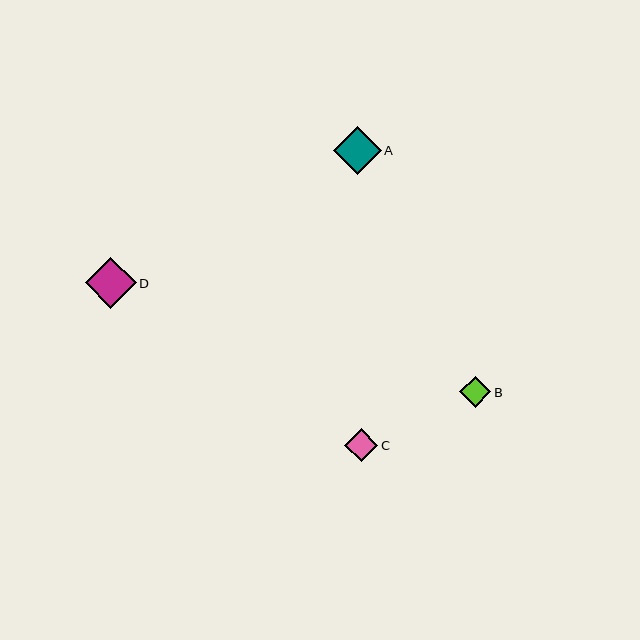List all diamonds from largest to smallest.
From largest to smallest: D, A, C, B.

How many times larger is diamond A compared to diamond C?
Diamond A is approximately 1.5 times the size of diamond C.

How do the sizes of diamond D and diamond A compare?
Diamond D and diamond A are approximately the same size.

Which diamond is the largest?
Diamond D is the largest with a size of approximately 51 pixels.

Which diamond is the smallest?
Diamond B is the smallest with a size of approximately 31 pixels.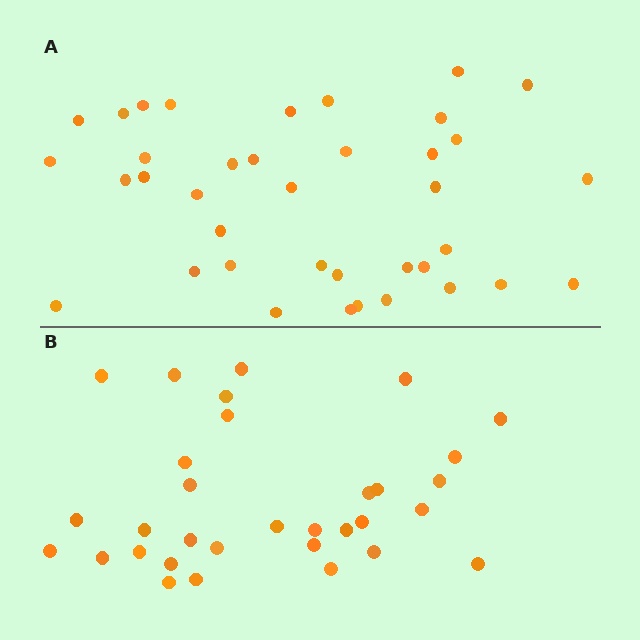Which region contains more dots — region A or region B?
Region A (the top region) has more dots.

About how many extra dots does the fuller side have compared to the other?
Region A has about 6 more dots than region B.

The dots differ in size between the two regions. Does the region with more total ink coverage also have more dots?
No. Region B has more total ink coverage because its dots are larger, but region A actually contains more individual dots. Total area can be misleading — the number of items is what matters here.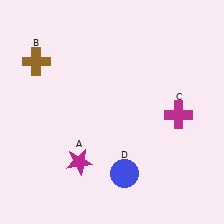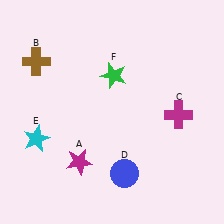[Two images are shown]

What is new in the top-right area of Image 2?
A green star (F) was added in the top-right area of Image 2.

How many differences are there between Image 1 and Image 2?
There are 2 differences between the two images.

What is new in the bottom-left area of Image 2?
A cyan star (E) was added in the bottom-left area of Image 2.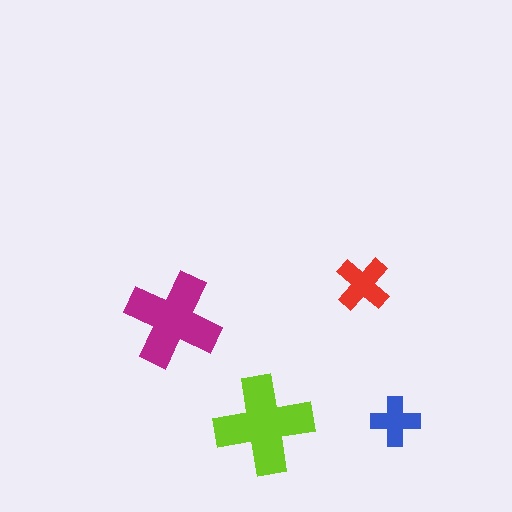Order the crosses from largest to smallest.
the lime one, the magenta one, the red one, the blue one.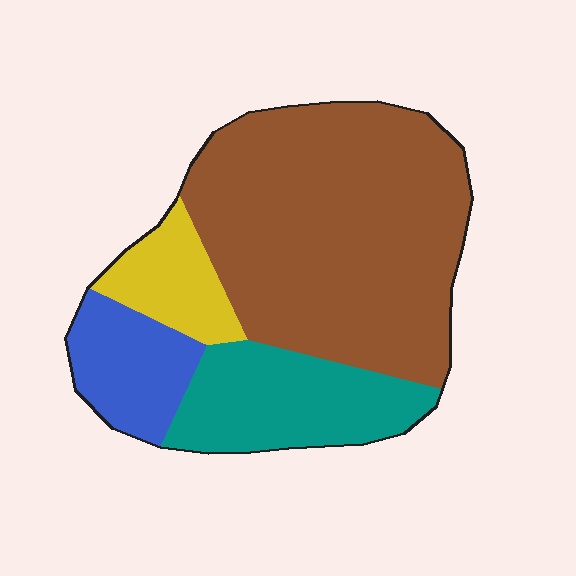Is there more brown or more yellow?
Brown.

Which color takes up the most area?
Brown, at roughly 60%.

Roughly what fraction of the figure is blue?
Blue covers roughly 10% of the figure.